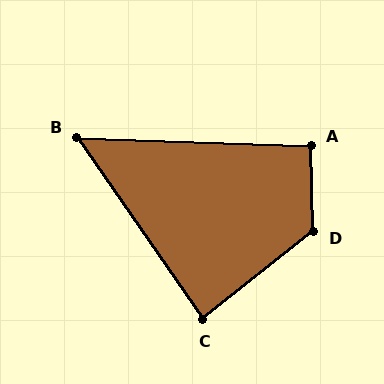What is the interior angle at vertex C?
Approximately 86 degrees (approximately right).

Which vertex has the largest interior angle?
D, at approximately 127 degrees.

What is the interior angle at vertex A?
Approximately 94 degrees (approximately right).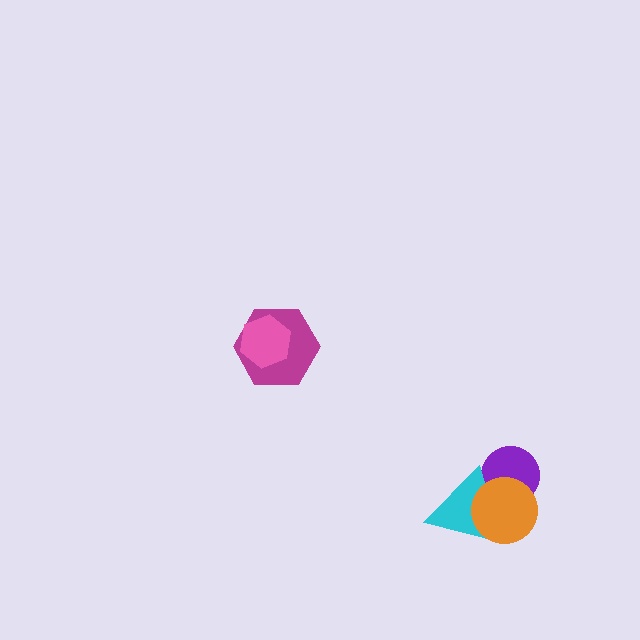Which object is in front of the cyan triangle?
The orange circle is in front of the cyan triangle.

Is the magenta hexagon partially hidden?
Yes, it is partially covered by another shape.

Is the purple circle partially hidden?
Yes, it is partially covered by another shape.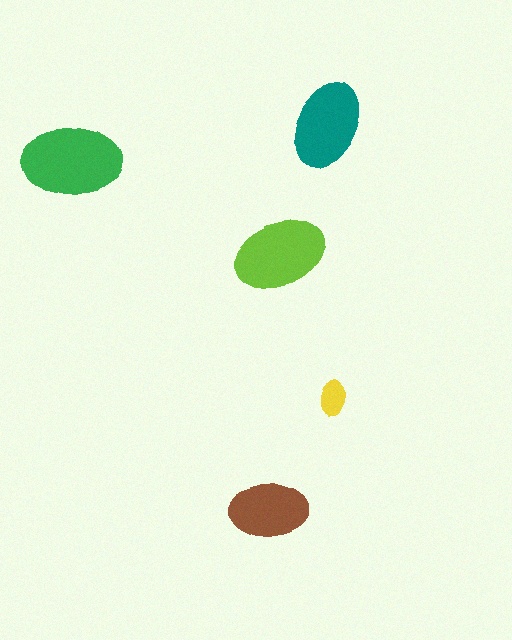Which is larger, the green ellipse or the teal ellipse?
The green one.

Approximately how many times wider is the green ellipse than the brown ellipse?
About 1.5 times wider.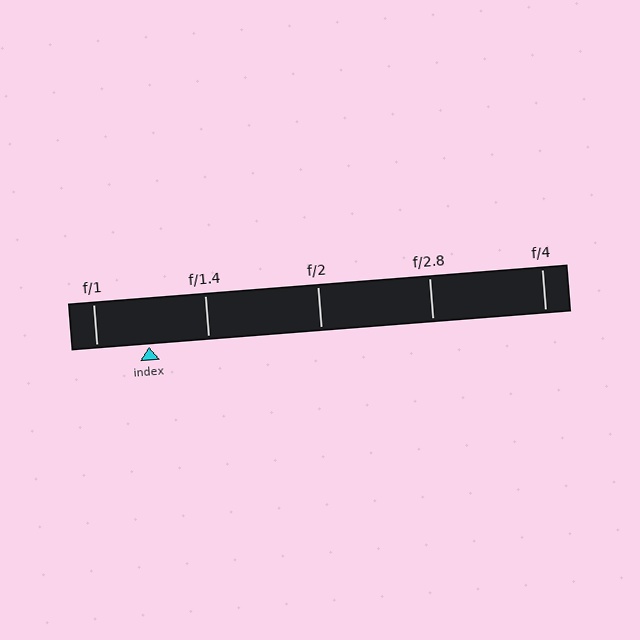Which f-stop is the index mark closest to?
The index mark is closest to f/1.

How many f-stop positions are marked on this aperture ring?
There are 5 f-stop positions marked.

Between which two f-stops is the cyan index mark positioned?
The index mark is between f/1 and f/1.4.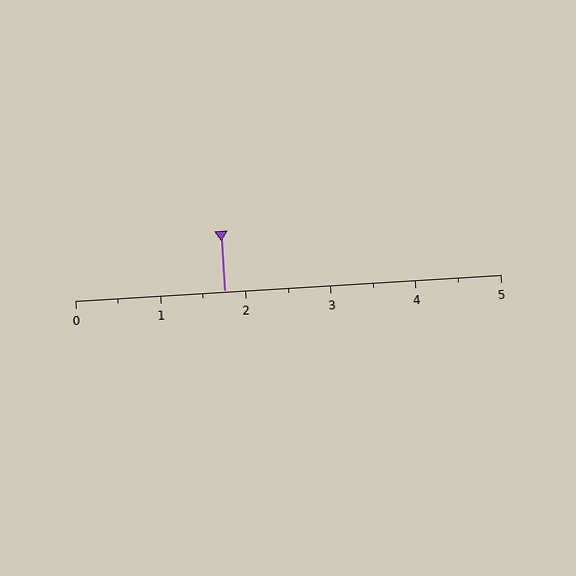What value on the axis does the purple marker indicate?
The marker indicates approximately 1.8.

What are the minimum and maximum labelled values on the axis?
The axis runs from 0 to 5.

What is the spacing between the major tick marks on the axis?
The major ticks are spaced 1 apart.